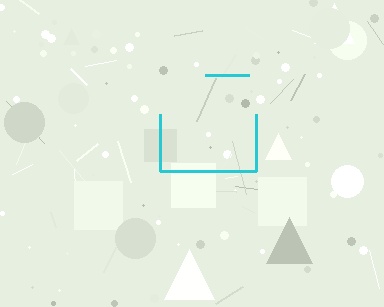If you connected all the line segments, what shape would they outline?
They would outline a square.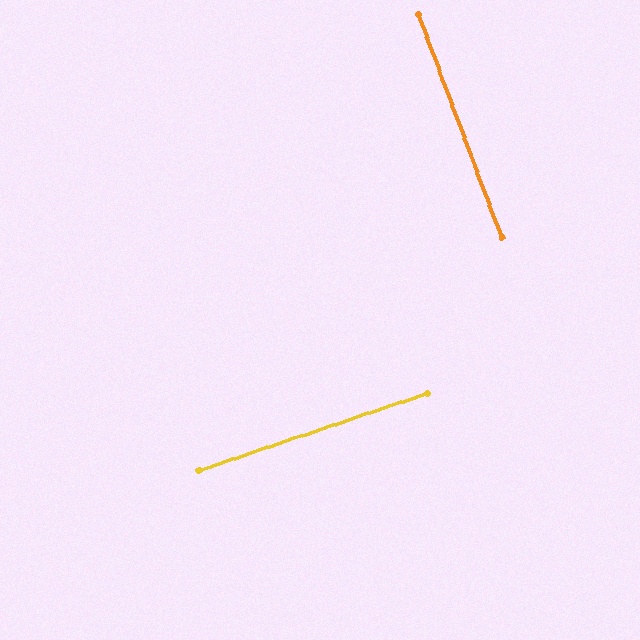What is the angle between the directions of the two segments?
Approximately 88 degrees.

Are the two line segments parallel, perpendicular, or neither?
Perpendicular — they meet at approximately 88°.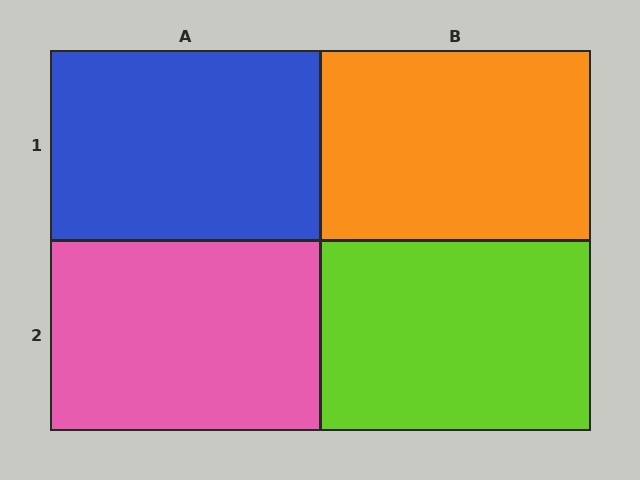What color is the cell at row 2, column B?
Lime.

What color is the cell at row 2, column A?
Pink.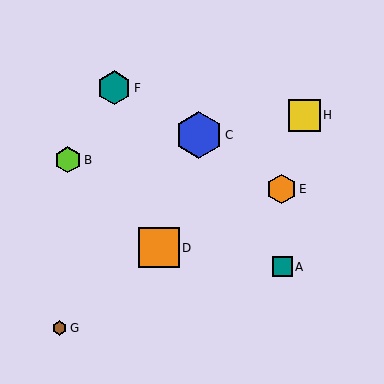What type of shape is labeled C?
Shape C is a blue hexagon.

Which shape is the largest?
The blue hexagon (labeled C) is the largest.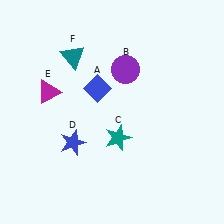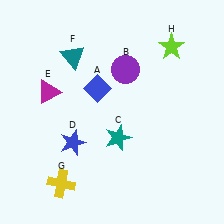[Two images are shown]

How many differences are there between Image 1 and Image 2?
There are 2 differences between the two images.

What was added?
A yellow cross (G), a lime star (H) were added in Image 2.